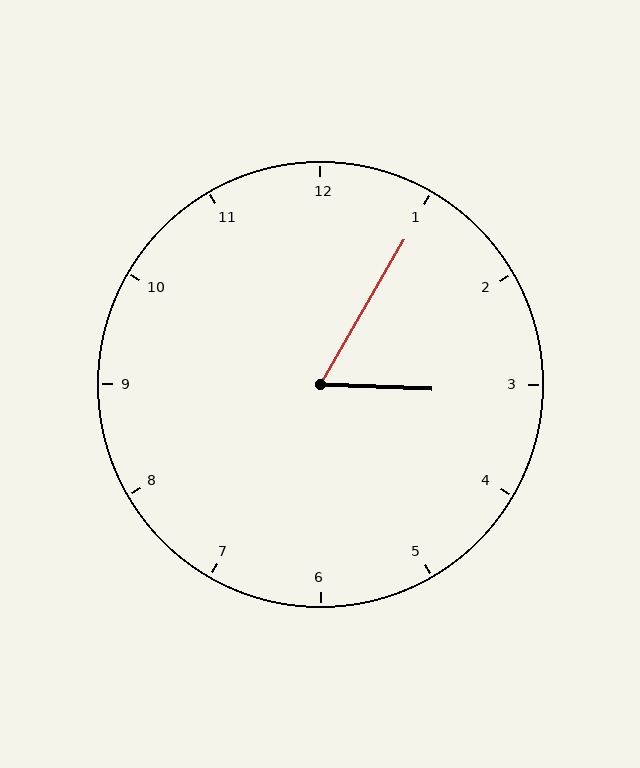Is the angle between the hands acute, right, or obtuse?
It is acute.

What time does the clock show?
3:05.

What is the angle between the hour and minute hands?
Approximately 62 degrees.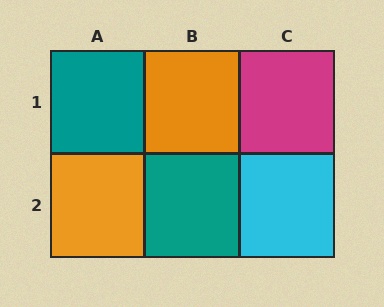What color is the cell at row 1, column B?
Orange.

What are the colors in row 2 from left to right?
Orange, teal, cyan.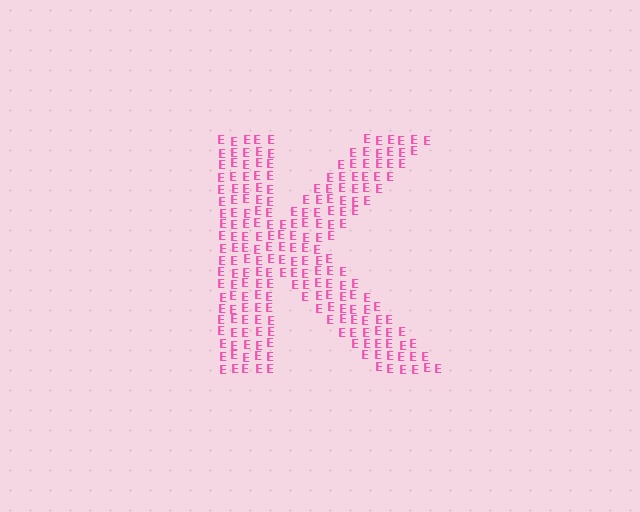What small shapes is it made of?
It is made of small letter E's.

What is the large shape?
The large shape is the letter K.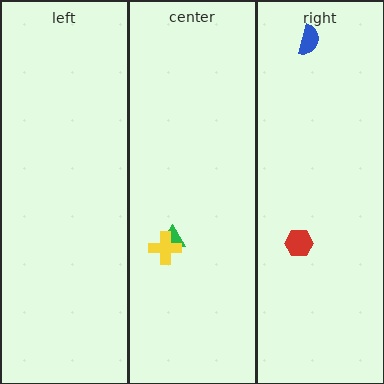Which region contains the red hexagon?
The right region.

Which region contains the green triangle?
The center region.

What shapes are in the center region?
The green triangle, the yellow cross.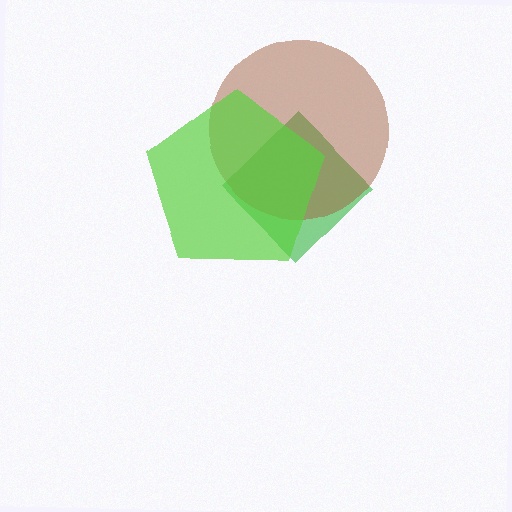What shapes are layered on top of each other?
The layered shapes are: a green diamond, a brown circle, a lime pentagon.